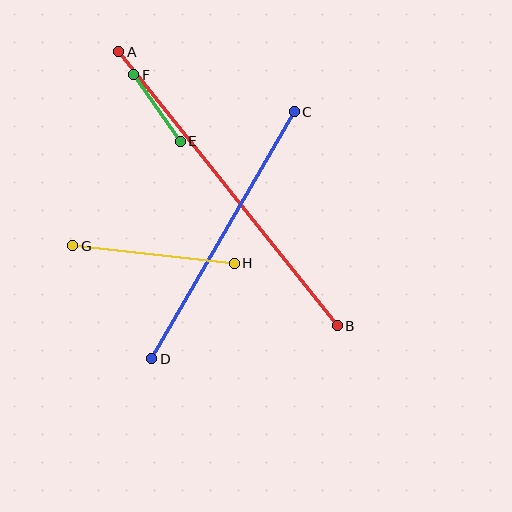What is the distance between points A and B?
The distance is approximately 350 pixels.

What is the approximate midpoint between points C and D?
The midpoint is at approximately (223, 235) pixels.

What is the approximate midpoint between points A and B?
The midpoint is at approximately (228, 189) pixels.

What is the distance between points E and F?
The distance is approximately 81 pixels.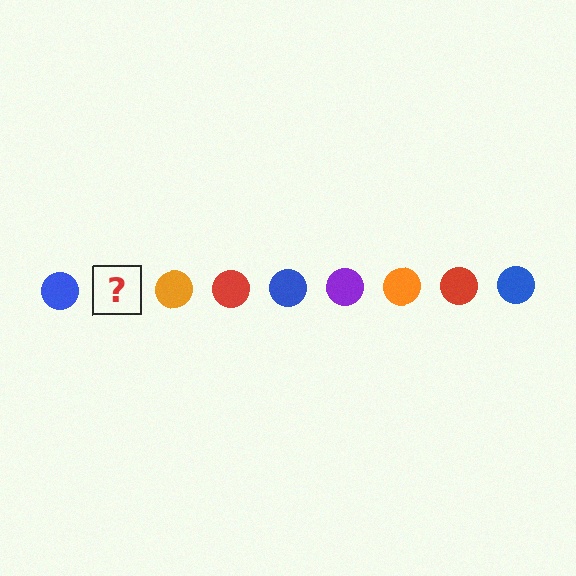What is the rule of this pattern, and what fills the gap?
The rule is that the pattern cycles through blue, purple, orange, red circles. The gap should be filled with a purple circle.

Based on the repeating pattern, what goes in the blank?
The blank should be a purple circle.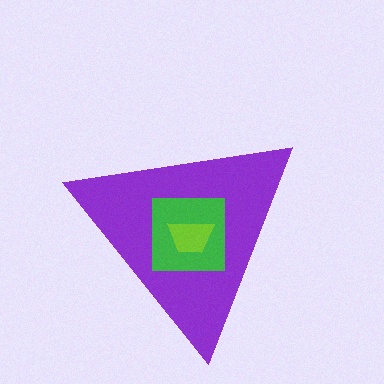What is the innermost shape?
The lime trapezoid.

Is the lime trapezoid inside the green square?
Yes.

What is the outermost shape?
The purple triangle.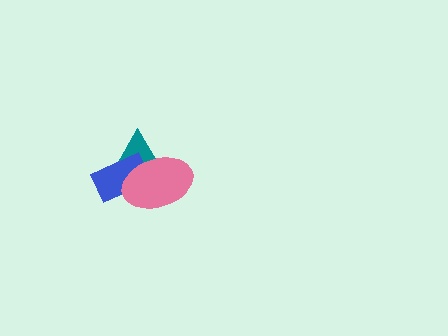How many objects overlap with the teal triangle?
2 objects overlap with the teal triangle.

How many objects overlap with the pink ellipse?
2 objects overlap with the pink ellipse.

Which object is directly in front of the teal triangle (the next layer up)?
The blue rectangle is directly in front of the teal triangle.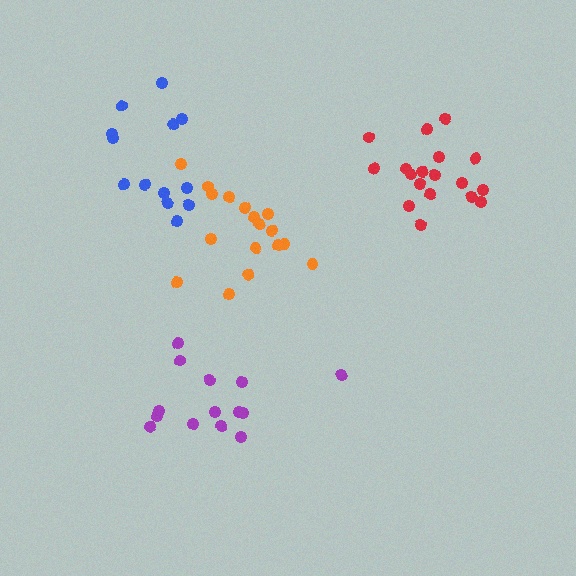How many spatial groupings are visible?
There are 4 spatial groupings.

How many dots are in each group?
Group 1: 18 dots, Group 2: 14 dots, Group 3: 17 dots, Group 4: 13 dots (62 total).